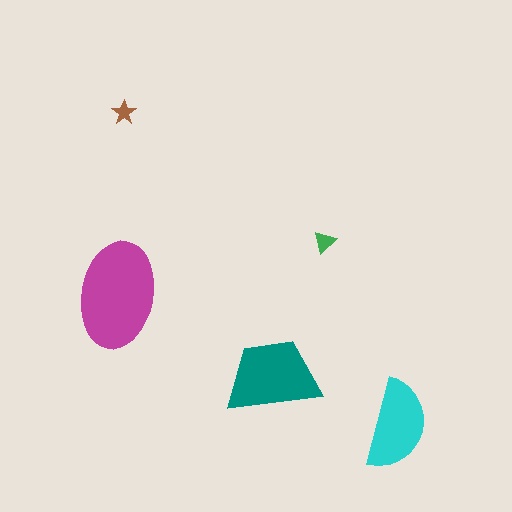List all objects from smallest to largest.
The brown star, the green triangle, the cyan semicircle, the teal trapezoid, the magenta ellipse.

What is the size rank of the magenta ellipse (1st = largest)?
1st.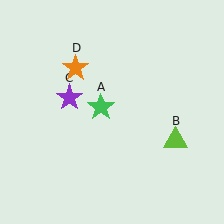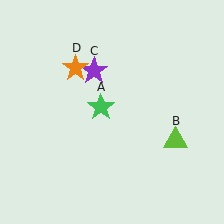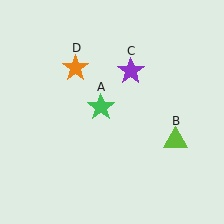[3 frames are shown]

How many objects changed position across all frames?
1 object changed position: purple star (object C).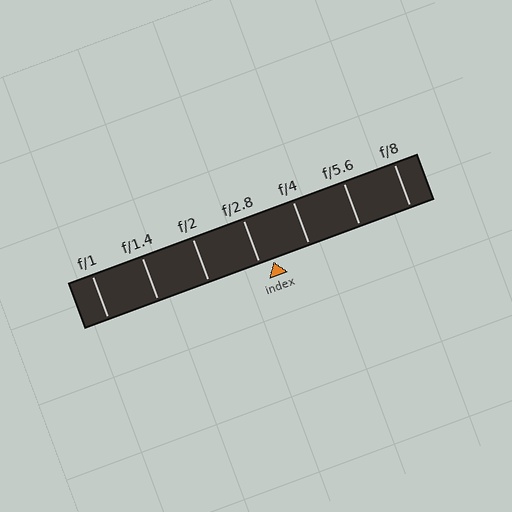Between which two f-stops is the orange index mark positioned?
The index mark is between f/2.8 and f/4.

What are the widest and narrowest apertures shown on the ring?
The widest aperture shown is f/1 and the narrowest is f/8.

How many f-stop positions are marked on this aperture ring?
There are 7 f-stop positions marked.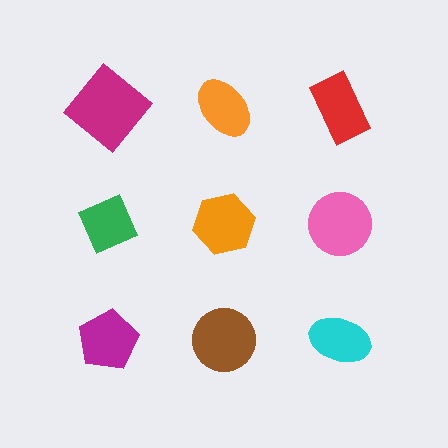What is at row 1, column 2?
An orange ellipse.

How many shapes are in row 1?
3 shapes.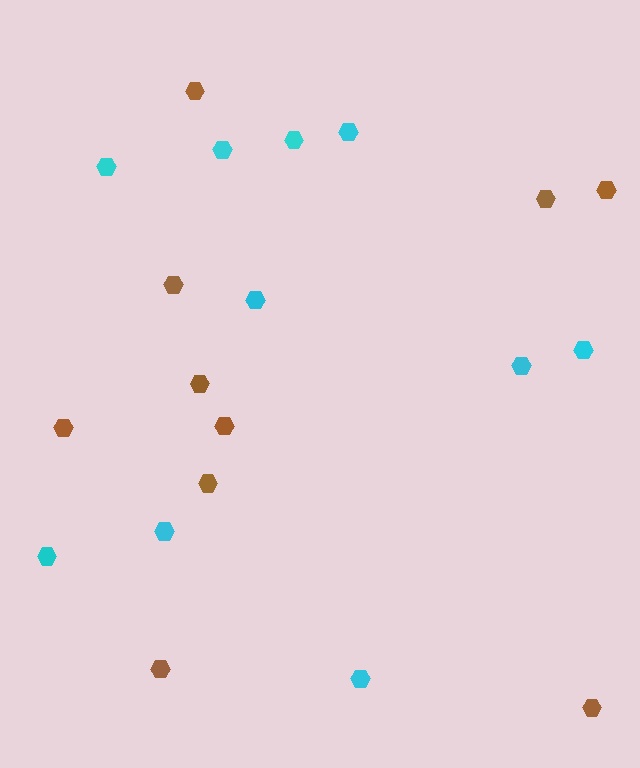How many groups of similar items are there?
There are 2 groups: one group of cyan hexagons (10) and one group of brown hexagons (10).